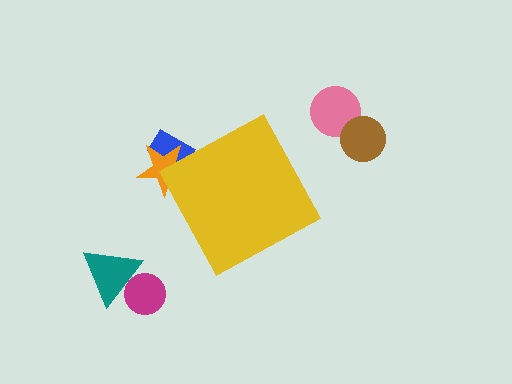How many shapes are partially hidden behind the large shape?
2 shapes are partially hidden.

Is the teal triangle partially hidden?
No, the teal triangle is fully visible.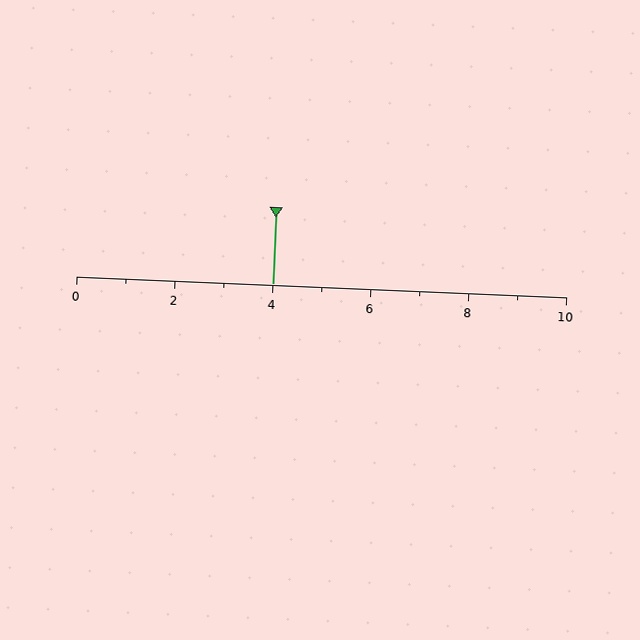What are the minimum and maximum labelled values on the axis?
The axis runs from 0 to 10.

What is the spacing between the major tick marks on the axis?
The major ticks are spaced 2 apart.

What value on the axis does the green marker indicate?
The marker indicates approximately 4.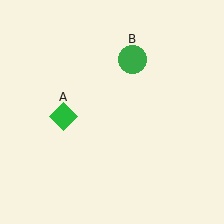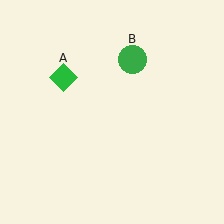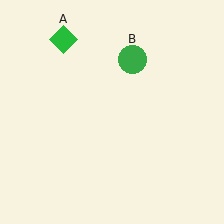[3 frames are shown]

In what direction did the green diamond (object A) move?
The green diamond (object A) moved up.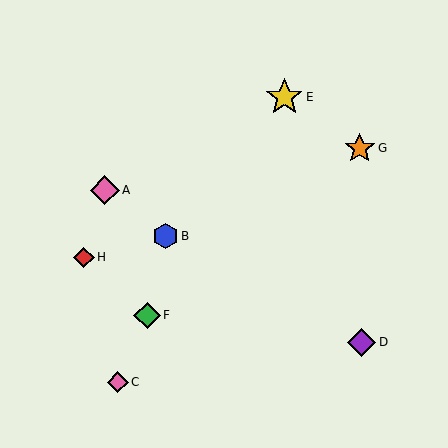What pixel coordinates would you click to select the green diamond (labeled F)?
Click at (147, 315) to select the green diamond F.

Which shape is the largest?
The yellow star (labeled E) is the largest.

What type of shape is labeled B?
Shape B is a blue hexagon.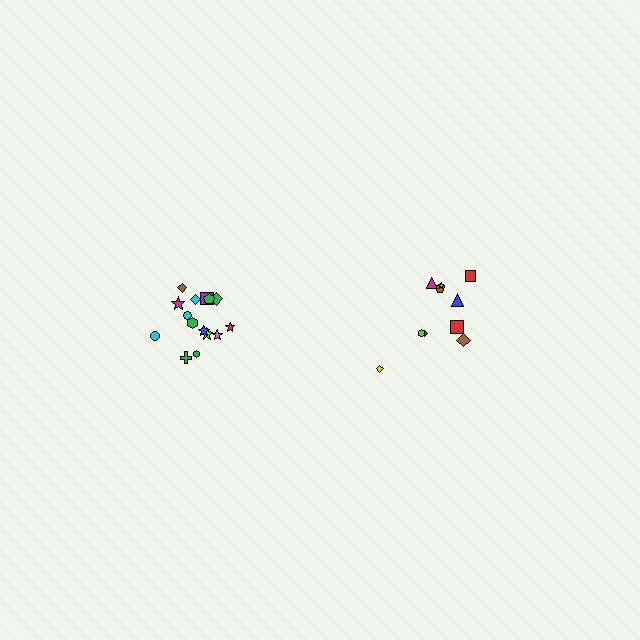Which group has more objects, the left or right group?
The left group.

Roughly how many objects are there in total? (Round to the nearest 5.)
Roughly 25 objects in total.